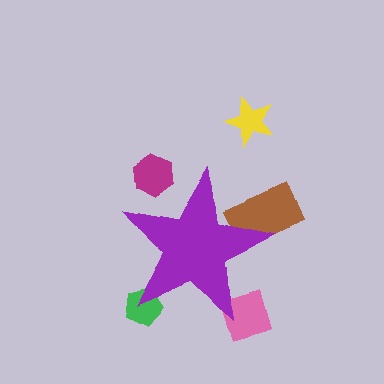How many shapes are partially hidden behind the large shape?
4 shapes are partially hidden.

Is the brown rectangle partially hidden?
Yes, the brown rectangle is partially hidden behind the purple star.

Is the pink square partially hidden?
Yes, the pink square is partially hidden behind the purple star.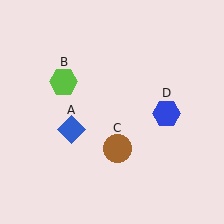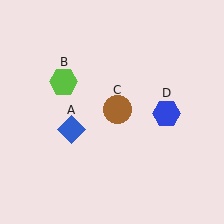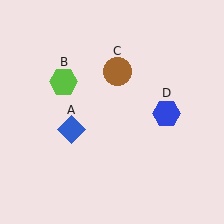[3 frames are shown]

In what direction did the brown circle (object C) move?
The brown circle (object C) moved up.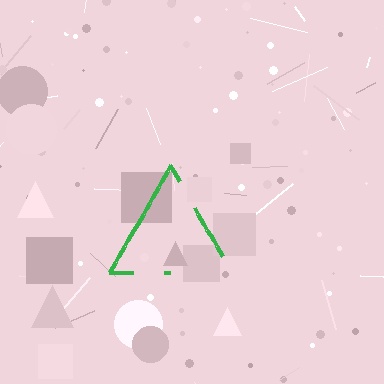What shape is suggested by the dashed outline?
The dashed outline suggests a triangle.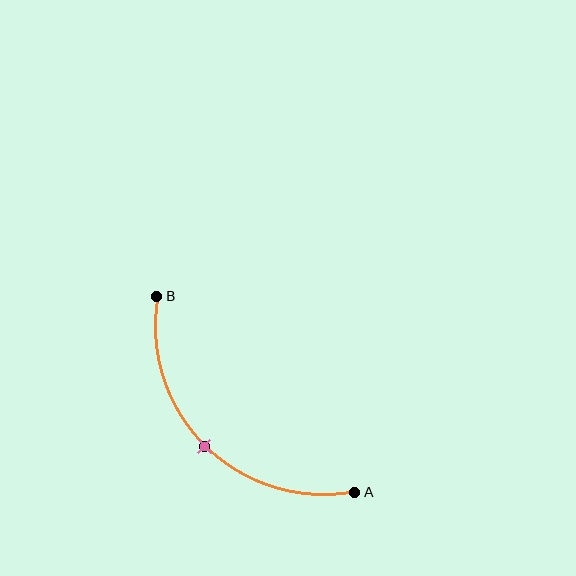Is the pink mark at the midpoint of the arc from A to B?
Yes. The pink mark lies on the arc at equal arc-length from both A and B — it is the arc midpoint.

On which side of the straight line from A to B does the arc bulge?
The arc bulges below and to the left of the straight line connecting A and B.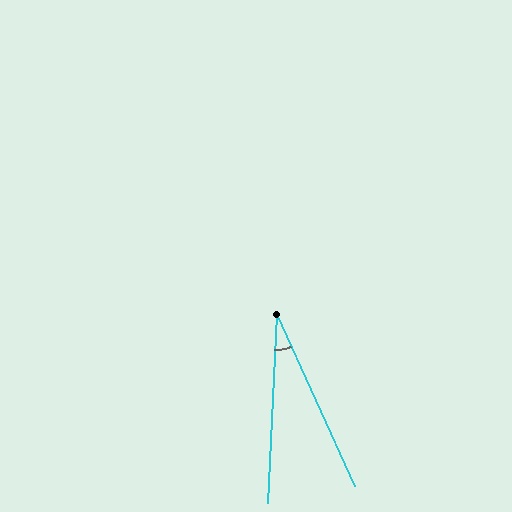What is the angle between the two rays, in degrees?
Approximately 27 degrees.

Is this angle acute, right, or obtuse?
It is acute.